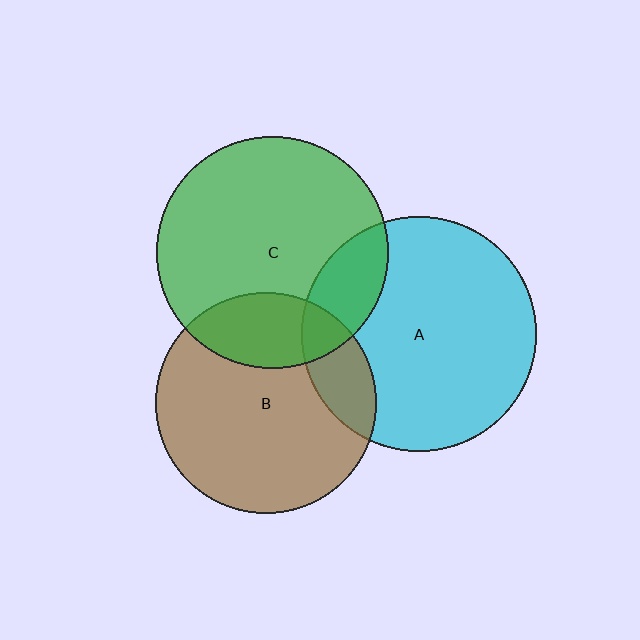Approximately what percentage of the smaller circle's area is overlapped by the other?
Approximately 15%.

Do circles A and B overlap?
Yes.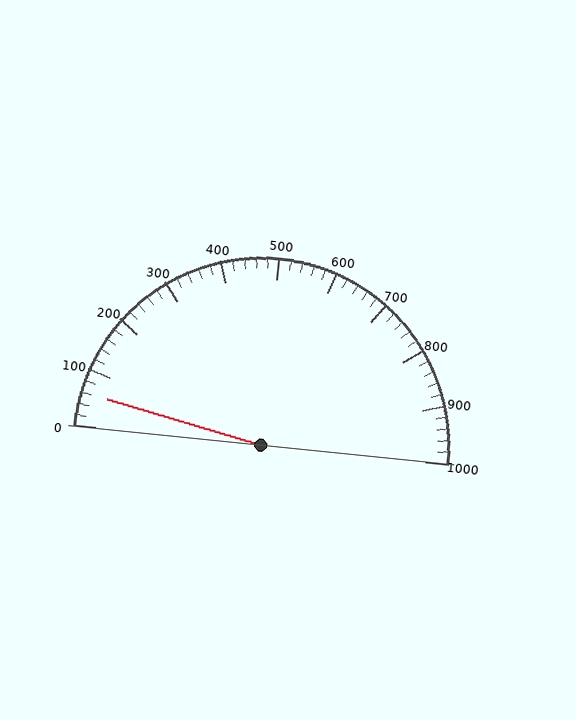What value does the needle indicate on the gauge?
The needle indicates approximately 60.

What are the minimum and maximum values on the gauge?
The gauge ranges from 0 to 1000.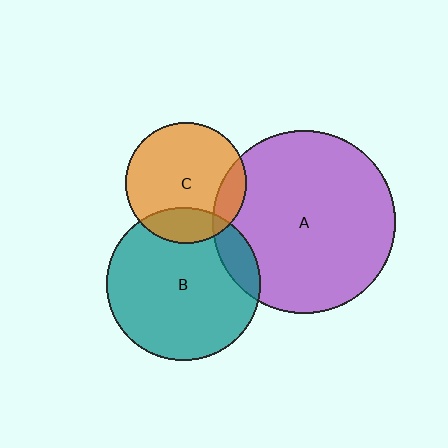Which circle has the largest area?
Circle A (purple).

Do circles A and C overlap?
Yes.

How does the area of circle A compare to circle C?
Approximately 2.3 times.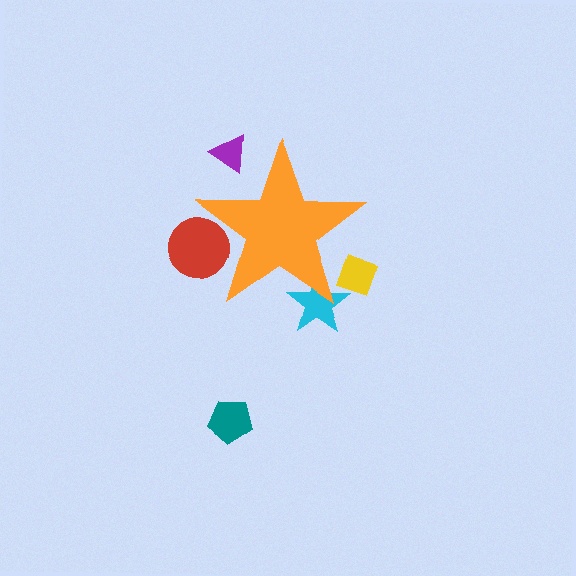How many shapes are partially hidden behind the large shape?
4 shapes are partially hidden.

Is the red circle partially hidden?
Yes, the red circle is partially hidden behind the orange star.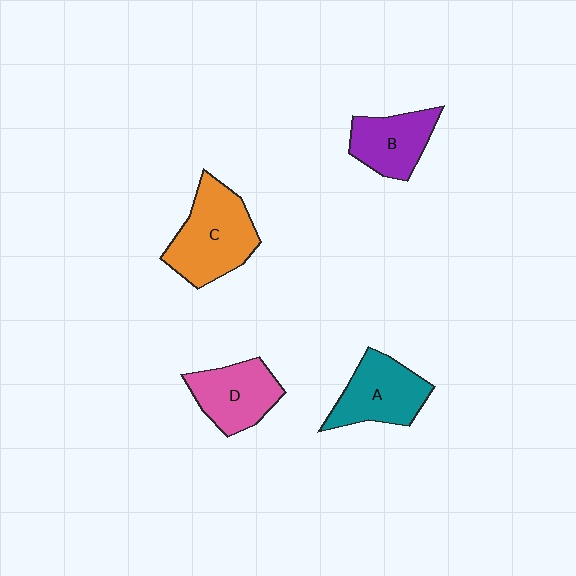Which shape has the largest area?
Shape C (orange).